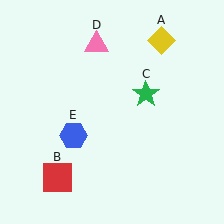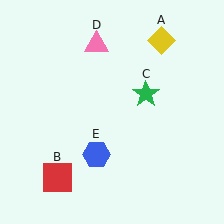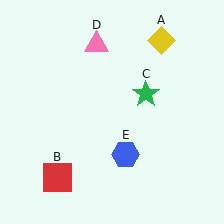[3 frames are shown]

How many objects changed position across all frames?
1 object changed position: blue hexagon (object E).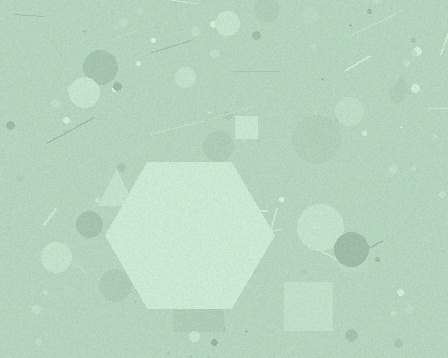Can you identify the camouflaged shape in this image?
The camouflaged shape is a hexagon.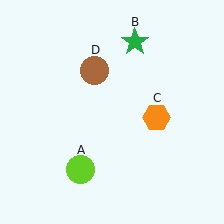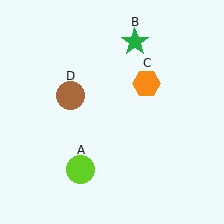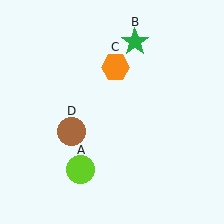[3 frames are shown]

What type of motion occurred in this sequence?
The orange hexagon (object C), brown circle (object D) rotated counterclockwise around the center of the scene.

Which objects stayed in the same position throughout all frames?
Lime circle (object A) and green star (object B) remained stationary.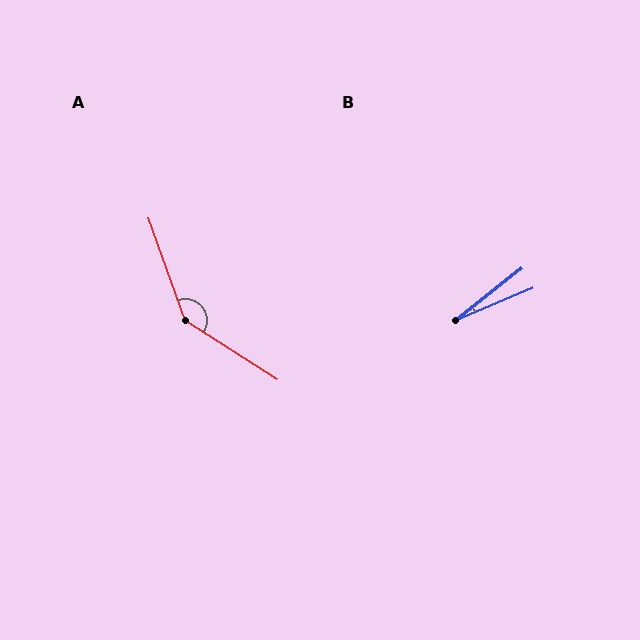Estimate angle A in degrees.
Approximately 143 degrees.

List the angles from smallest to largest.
B (16°), A (143°).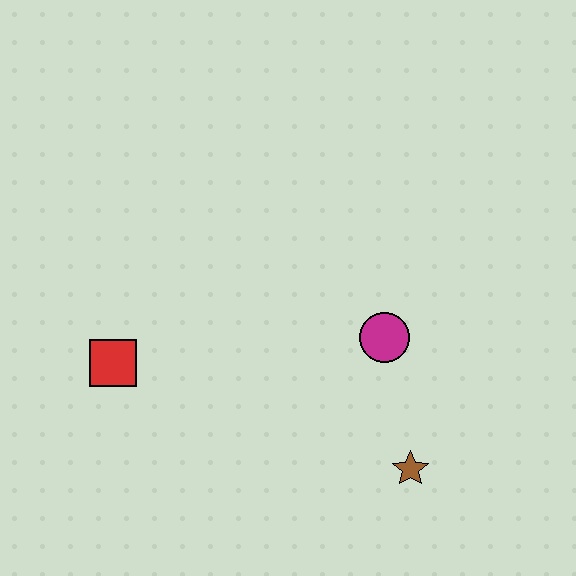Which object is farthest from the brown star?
The red square is farthest from the brown star.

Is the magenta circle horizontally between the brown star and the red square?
Yes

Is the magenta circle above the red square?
Yes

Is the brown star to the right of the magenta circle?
Yes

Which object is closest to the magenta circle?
The brown star is closest to the magenta circle.